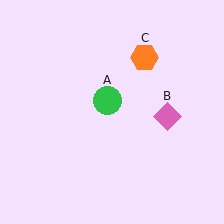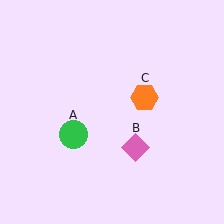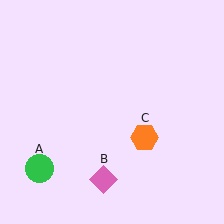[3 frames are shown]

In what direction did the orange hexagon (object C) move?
The orange hexagon (object C) moved down.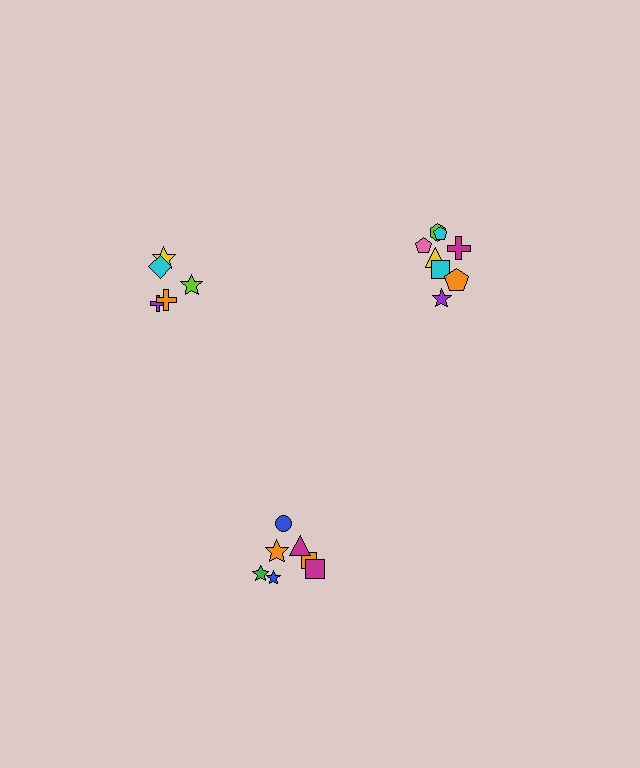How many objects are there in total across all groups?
There are 20 objects.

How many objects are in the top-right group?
There are 8 objects.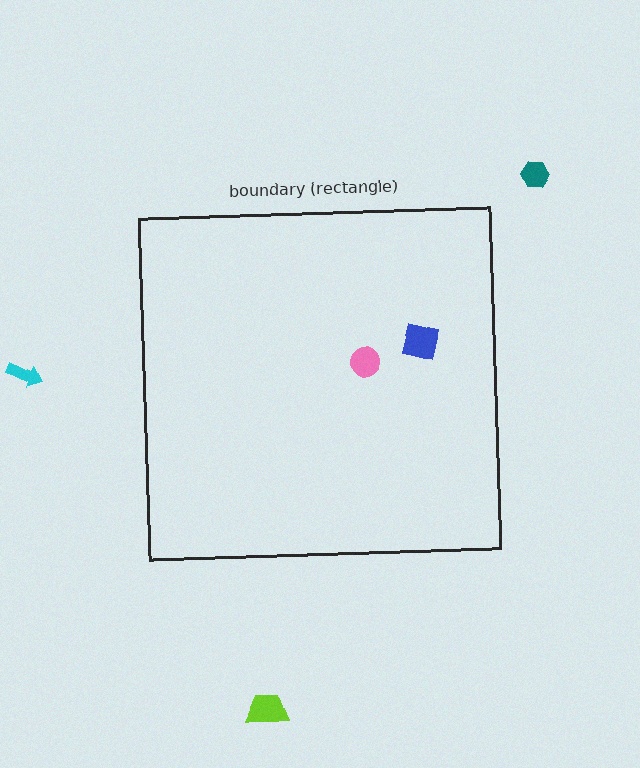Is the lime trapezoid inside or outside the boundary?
Outside.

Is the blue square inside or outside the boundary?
Inside.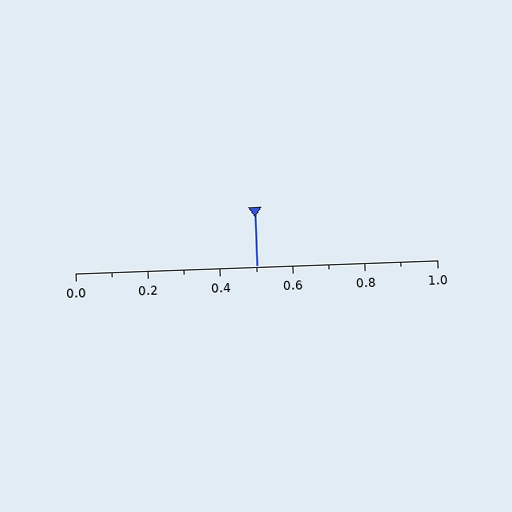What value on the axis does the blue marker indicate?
The marker indicates approximately 0.5.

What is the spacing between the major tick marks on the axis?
The major ticks are spaced 0.2 apart.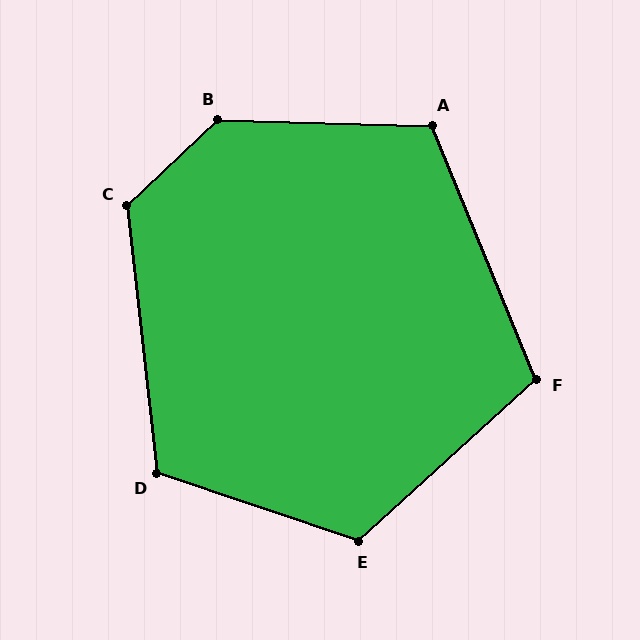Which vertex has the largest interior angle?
B, at approximately 135 degrees.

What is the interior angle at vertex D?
Approximately 115 degrees (obtuse).